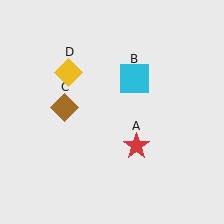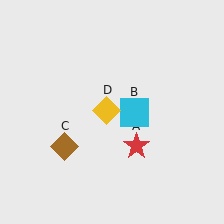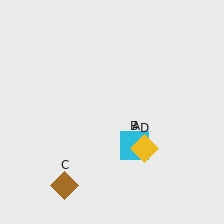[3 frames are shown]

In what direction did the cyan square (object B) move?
The cyan square (object B) moved down.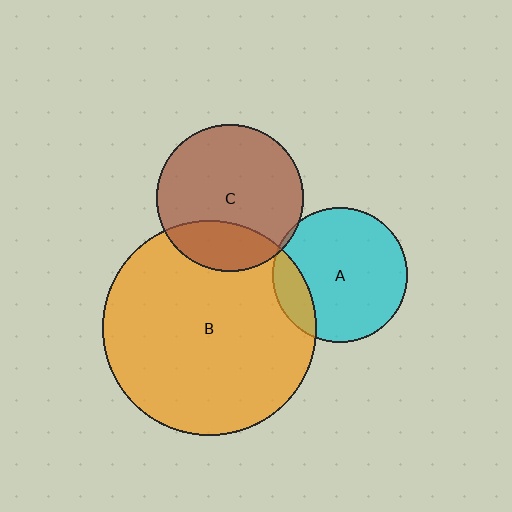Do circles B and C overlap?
Yes.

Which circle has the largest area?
Circle B (orange).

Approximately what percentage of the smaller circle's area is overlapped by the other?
Approximately 25%.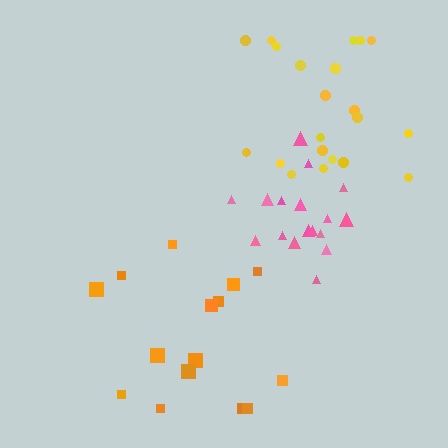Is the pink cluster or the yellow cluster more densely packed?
Pink.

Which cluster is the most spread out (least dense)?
Orange.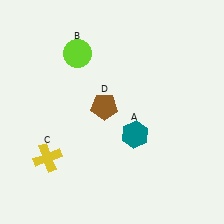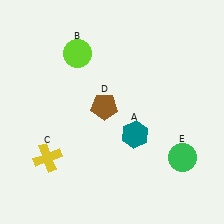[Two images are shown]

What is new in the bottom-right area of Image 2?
A green circle (E) was added in the bottom-right area of Image 2.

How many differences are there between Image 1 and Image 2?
There is 1 difference between the two images.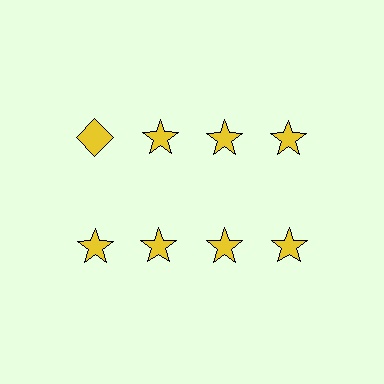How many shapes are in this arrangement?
There are 8 shapes arranged in a grid pattern.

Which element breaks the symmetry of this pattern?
The yellow diamond in the top row, leftmost column breaks the symmetry. All other shapes are yellow stars.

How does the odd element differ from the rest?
It has a different shape: diamond instead of star.